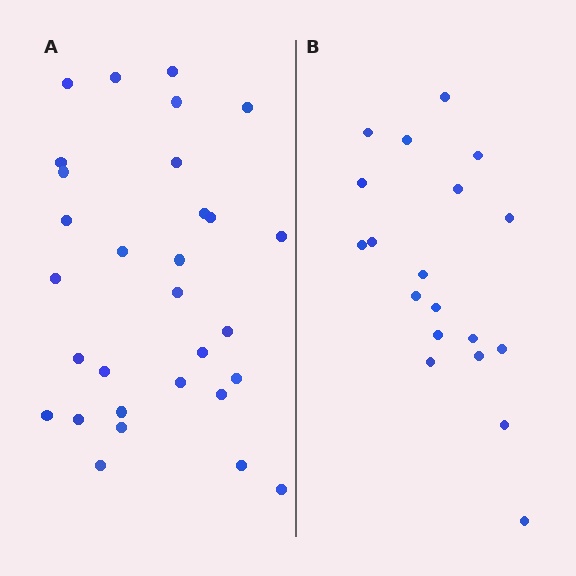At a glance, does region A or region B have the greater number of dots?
Region A (the left region) has more dots.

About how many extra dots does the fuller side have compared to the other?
Region A has roughly 12 or so more dots than region B.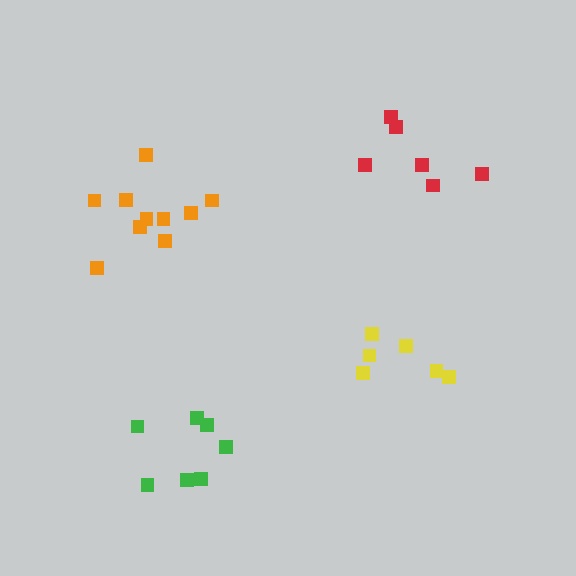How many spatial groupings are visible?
There are 4 spatial groupings.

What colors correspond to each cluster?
The clusters are colored: red, yellow, green, orange.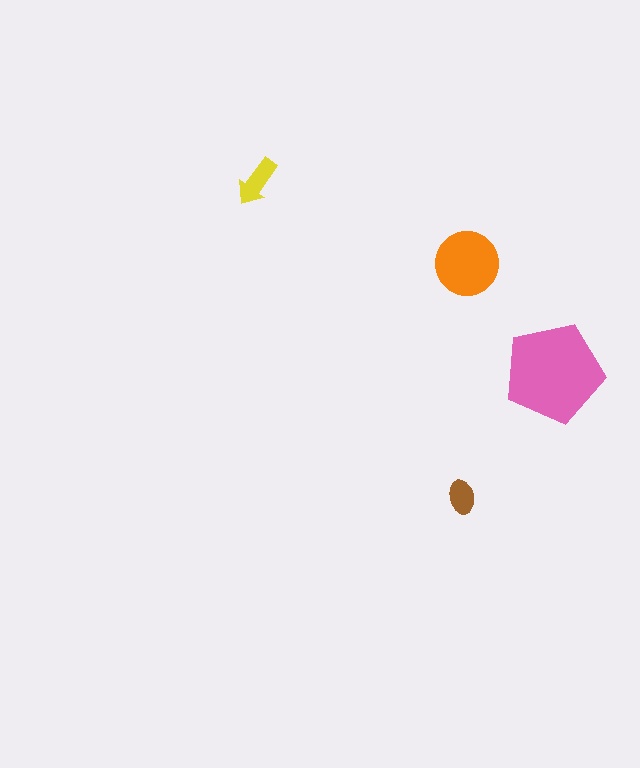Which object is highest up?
The yellow arrow is topmost.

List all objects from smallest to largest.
The brown ellipse, the yellow arrow, the orange circle, the pink pentagon.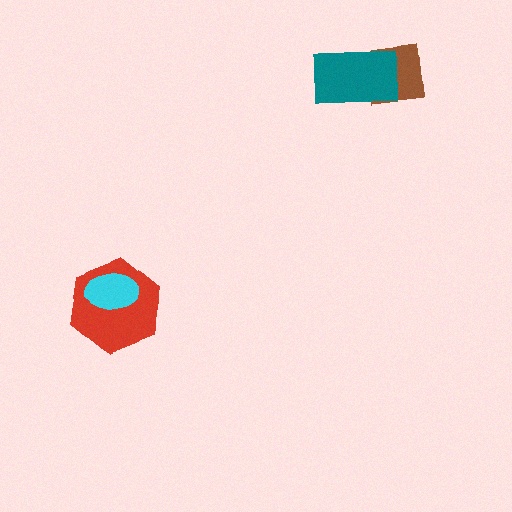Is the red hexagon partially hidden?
Yes, it is partially covered by another shape.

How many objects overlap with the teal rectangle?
1 object overlaps with the teal rectangle.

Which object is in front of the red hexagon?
The cyan ellipse is in front of the red hexagon.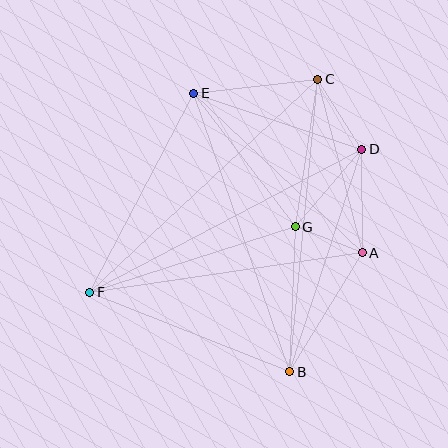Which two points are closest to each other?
Points A and G are closest to each other.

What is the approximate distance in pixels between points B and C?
The distance between B and C is approximately 294 pixels.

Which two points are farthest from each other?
Points C and F are farthest from each other.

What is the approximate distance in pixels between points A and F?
The distance between A and F is approximately 275 pixels.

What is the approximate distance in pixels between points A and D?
The distance between A and D is approximately 104 pixels.